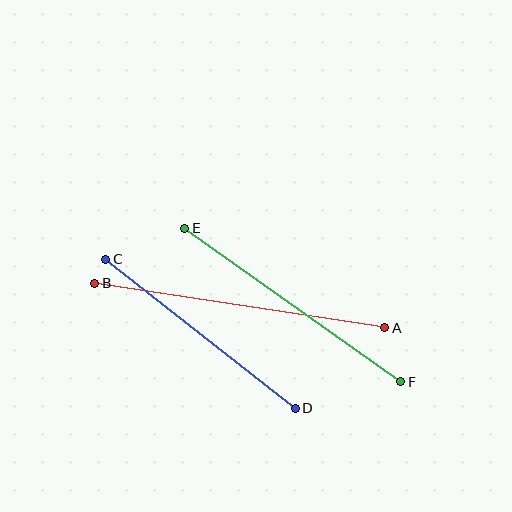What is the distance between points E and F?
The distance is approximately 265 pixels.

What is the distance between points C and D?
The distance is approximately 241 pixels.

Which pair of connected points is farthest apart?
Points A and B are farthest apart.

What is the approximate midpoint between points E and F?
The midpoint is at approximately (293, 305) pixels.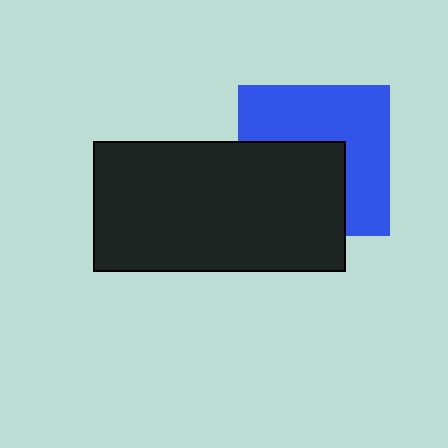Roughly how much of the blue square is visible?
About half of it is visible (roughly 55%).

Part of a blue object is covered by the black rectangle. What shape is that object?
It is a square.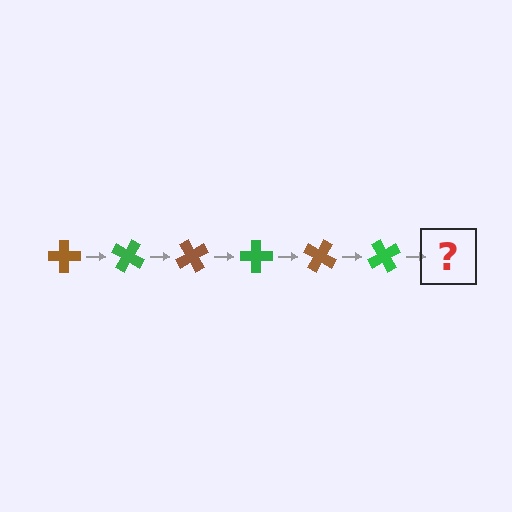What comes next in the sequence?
The next element should be a brown cross, rotated 180 degrees from the start.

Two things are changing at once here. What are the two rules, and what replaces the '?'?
The two rules are that it rotates 30 degrees each step and the color cycles through brown and green. The '?' should be a brown cross, rotated 180 degrees from the start.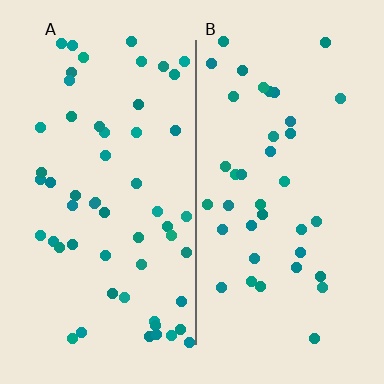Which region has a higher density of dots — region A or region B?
A (the left).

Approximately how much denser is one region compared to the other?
Approximately 1.4× — region A over region B.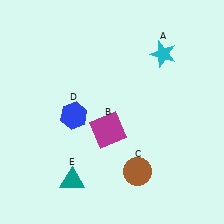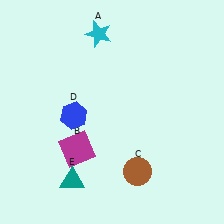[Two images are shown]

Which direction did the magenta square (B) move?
The magenta square (B) moved left.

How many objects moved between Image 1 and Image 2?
2 objects moved between the two images.